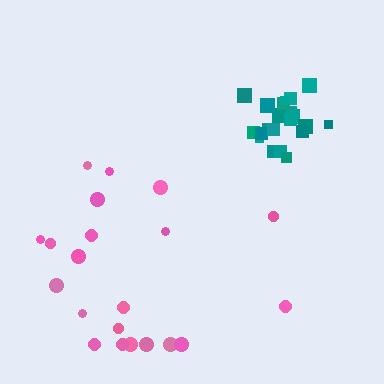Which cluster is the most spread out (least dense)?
Pink.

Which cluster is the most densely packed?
Teal.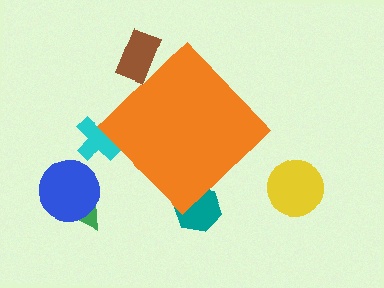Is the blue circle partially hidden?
No, the blue circle is fully visible.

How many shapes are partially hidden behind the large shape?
3 shapes are partially hidden.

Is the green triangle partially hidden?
No, the green triangle is fully visible.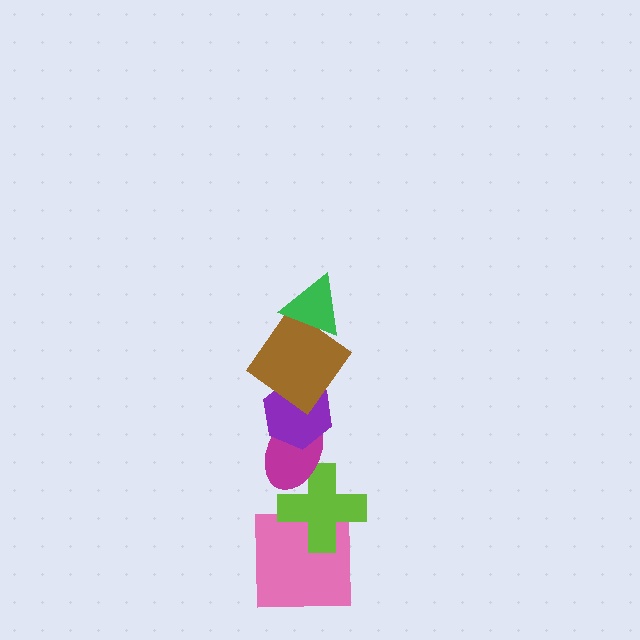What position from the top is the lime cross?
The lime cross is 5th from the top.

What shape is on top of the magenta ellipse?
The purple hexagon is on top of the magenta ellipse.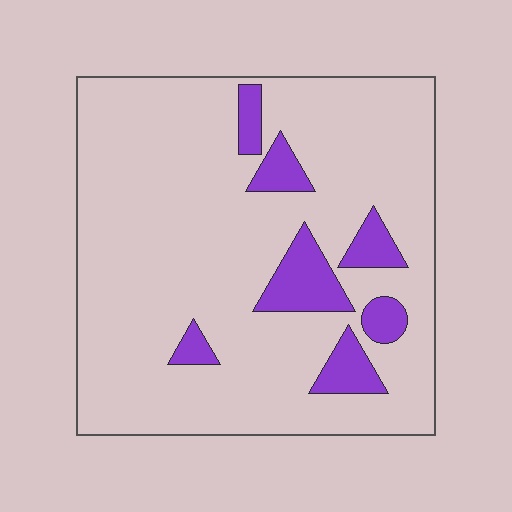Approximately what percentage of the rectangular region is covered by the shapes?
Approximately 15%.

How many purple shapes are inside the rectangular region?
7.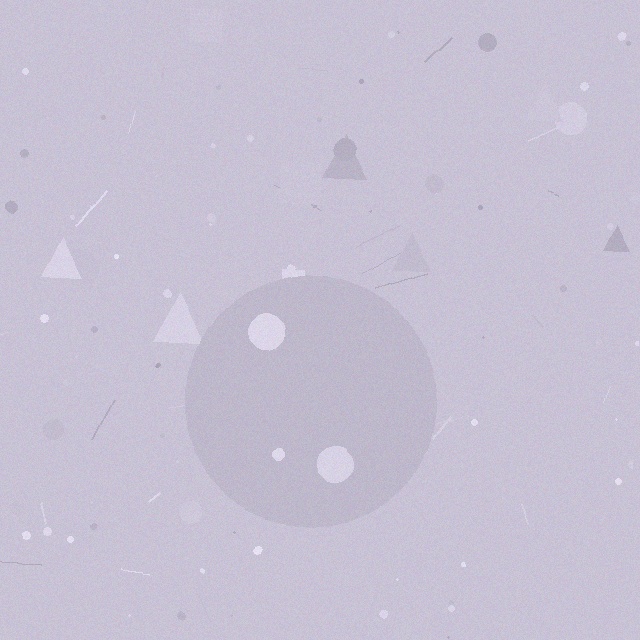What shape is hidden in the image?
A circle is hidden in the image.